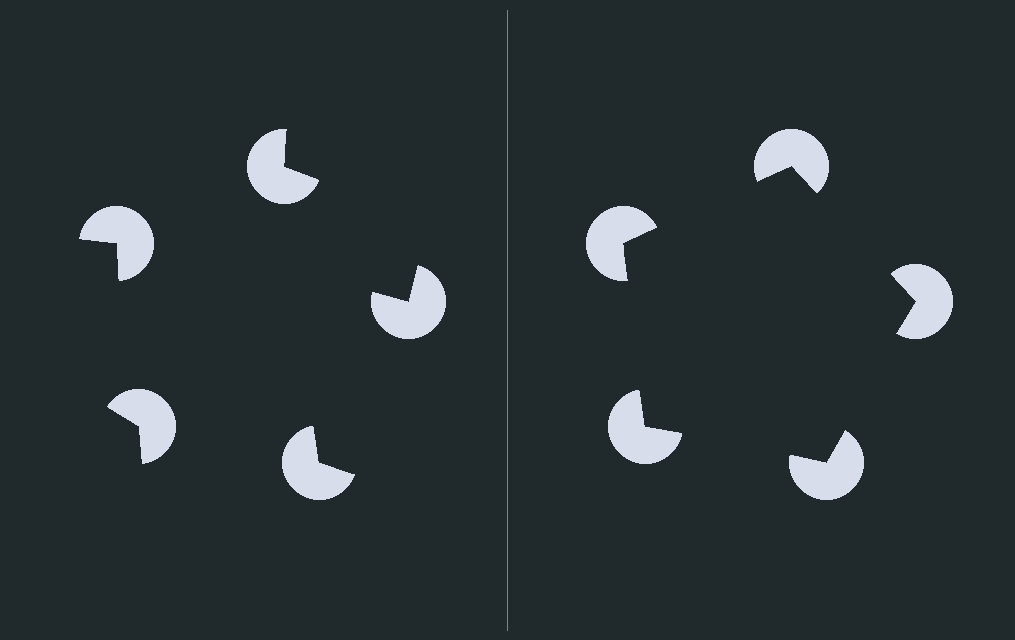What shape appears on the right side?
An illusory pentagon.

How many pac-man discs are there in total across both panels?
10 — 5 on each side.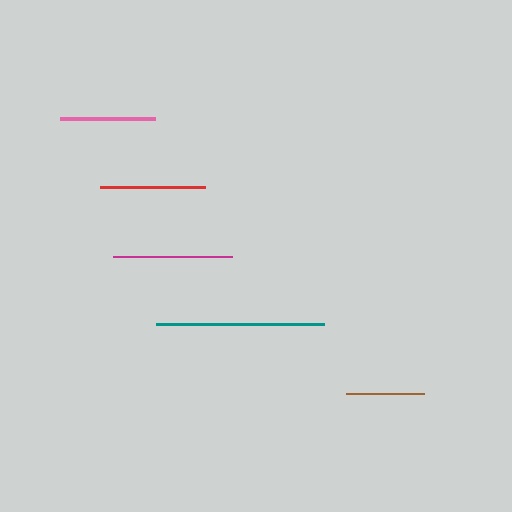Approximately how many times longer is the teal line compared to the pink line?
The teal line is approximately 1.8 times the length of the pink line.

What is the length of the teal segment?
The teal segment is approximately 168 pixels long.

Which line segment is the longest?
The teal line is the longest at approximately 168 pixels.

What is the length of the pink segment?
The pink segment is approximately 96 pixels long.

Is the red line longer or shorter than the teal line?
The teal line is longer than the red line.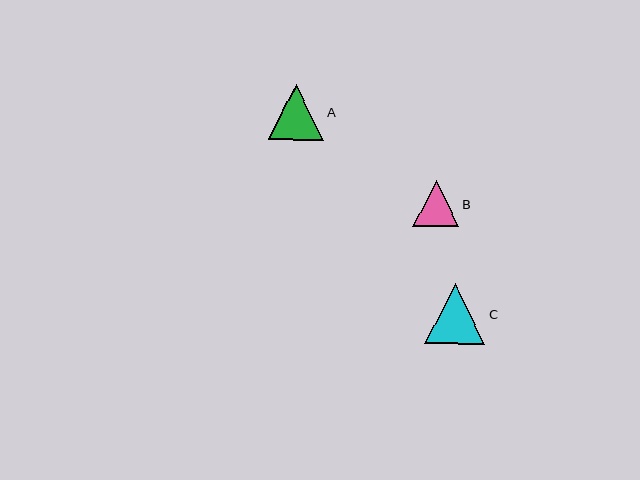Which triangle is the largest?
Triangle C is the largest with a size of approximately 60 pixels.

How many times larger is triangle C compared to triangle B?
Triangle C is approximately 1.3 times the size of triangle B.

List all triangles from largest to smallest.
From largest to smallest: C, A, B.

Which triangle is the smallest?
Triangle B is the smallest with a size of approximately 46 pixels.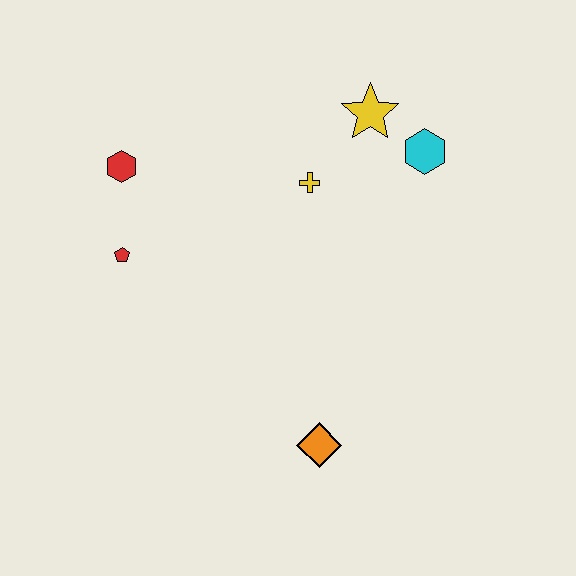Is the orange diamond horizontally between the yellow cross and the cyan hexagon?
Yes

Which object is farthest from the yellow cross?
The orange diamond is farthest from the yellow cross.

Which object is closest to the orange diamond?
The yellow cross is closest to the orange diamond.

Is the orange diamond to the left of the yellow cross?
No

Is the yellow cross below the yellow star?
Yes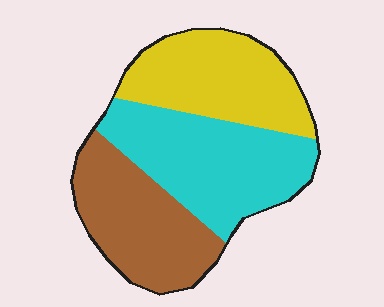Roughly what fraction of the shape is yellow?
Yellow takes up about one third (1/3) of the shape.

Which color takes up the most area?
Cyan, at roughly 40%.